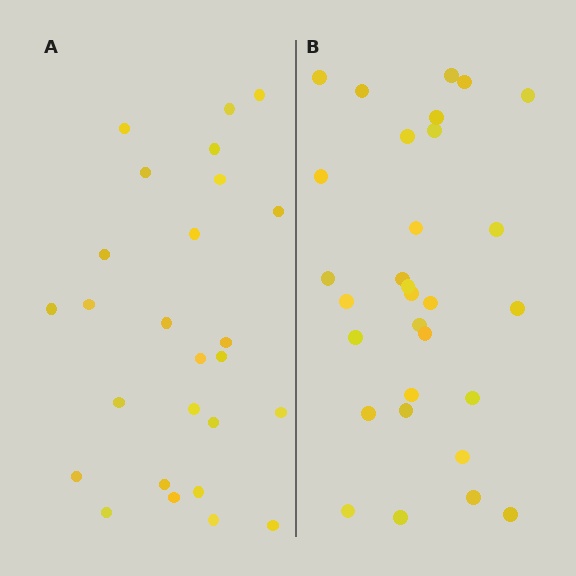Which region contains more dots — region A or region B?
Region B (the right region) has more dots.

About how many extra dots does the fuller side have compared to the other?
Region B has about 4 more dots than region A.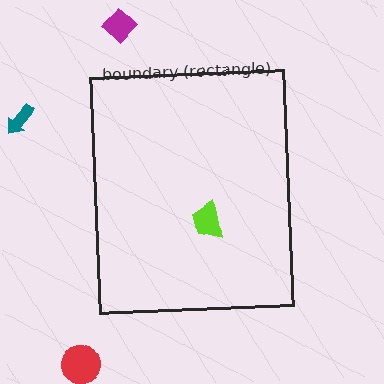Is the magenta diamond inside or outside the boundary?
Outside.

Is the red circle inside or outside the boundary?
Outside.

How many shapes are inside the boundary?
1 inside, 3 outside.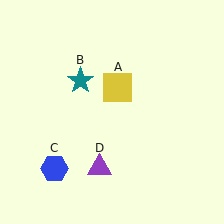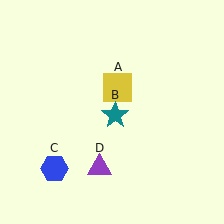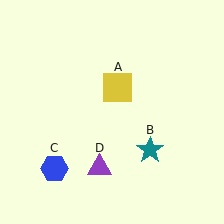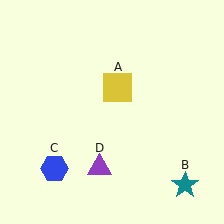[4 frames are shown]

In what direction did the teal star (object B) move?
The teal star (object B) moved down and to the right.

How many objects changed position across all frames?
1 object changed position: teal star (object B).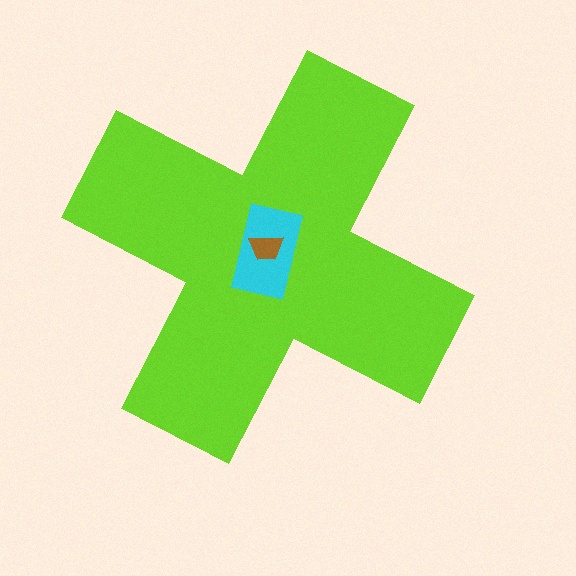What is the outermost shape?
The lime cross.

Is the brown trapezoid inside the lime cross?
Yes.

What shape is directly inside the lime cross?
The cyan rectangle.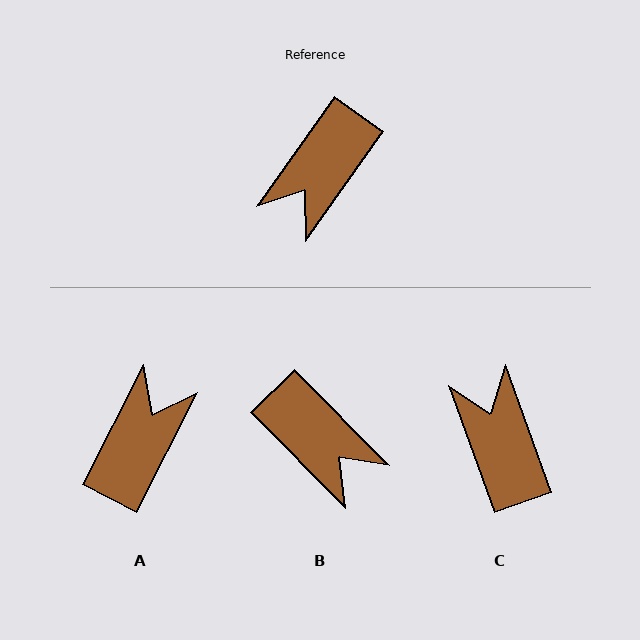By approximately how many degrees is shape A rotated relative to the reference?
Approximately 172 degrees clockwise.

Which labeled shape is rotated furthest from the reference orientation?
A, about 172 degrees away.